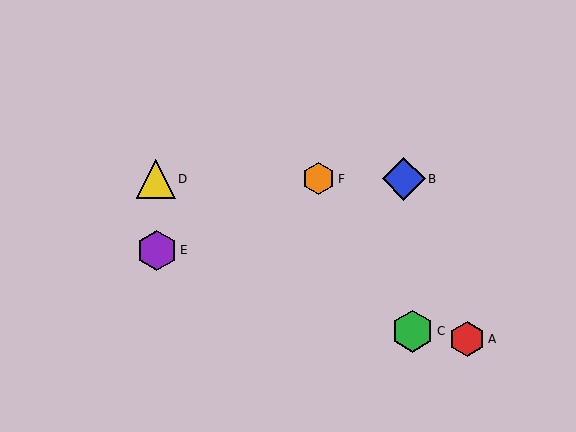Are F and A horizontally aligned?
No, F is at y≈179 and A is at y≈339.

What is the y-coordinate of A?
Object A is at y≈339.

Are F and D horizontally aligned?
Yes, both are at y≈179.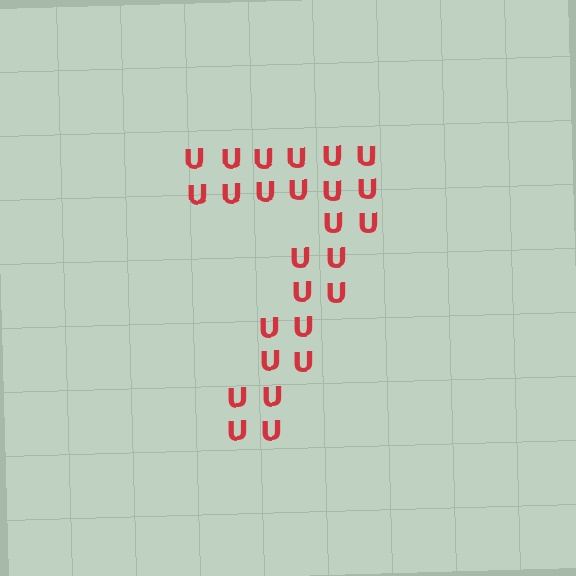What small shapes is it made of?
It is made of small letter U's.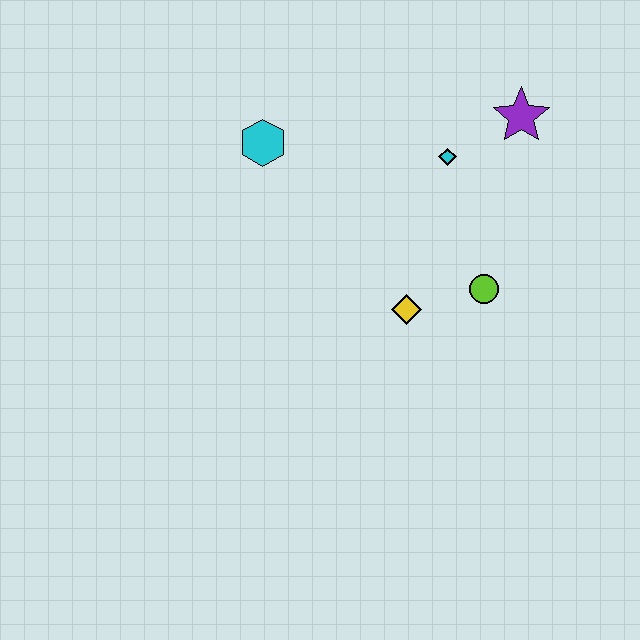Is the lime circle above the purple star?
No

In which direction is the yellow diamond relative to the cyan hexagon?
The yellow diamond is below the cyan hexagon.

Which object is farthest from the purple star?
The cyan hexagon is farthest from the purple star.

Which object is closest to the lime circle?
The yellow diamond is closest to the lime circle.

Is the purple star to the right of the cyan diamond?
Yes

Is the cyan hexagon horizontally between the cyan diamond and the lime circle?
No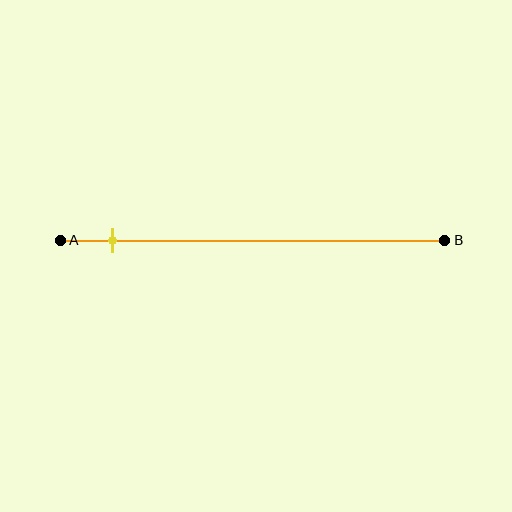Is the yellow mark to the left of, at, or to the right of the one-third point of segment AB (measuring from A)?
The yellow mark is to the left of the one-third point of segment AB.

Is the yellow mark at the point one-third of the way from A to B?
No, the mark is at about 15% from A, not at the 33% one-third point.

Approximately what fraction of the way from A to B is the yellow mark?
The yellow mark is approximately 15% of the way from A to B.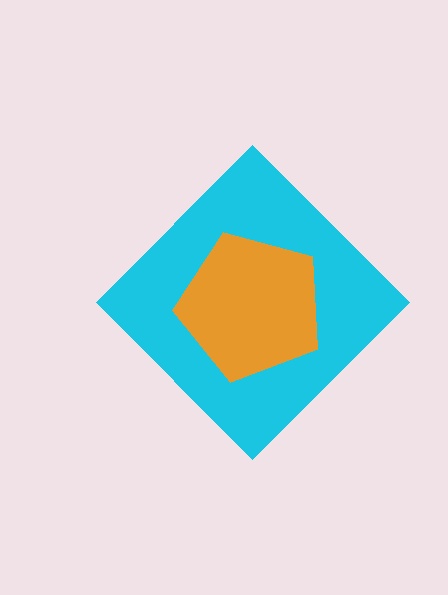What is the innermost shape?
The orange pentagon.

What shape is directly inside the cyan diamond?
The orange pentagon.